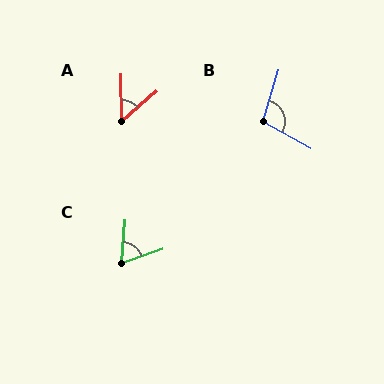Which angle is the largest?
B, at approximately 103 degrees.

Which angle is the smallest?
A, at approximately 49 degrees.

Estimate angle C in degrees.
Approximately 66 degrees.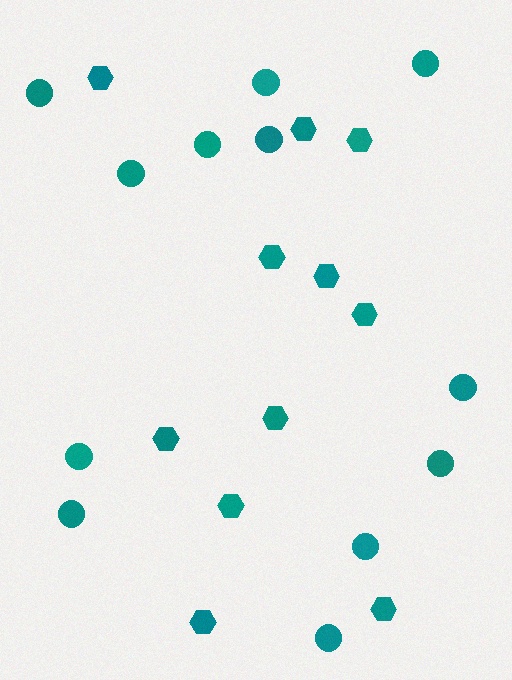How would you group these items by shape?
There are 2 groups: one group of hexagons (11) and one group of circles (12).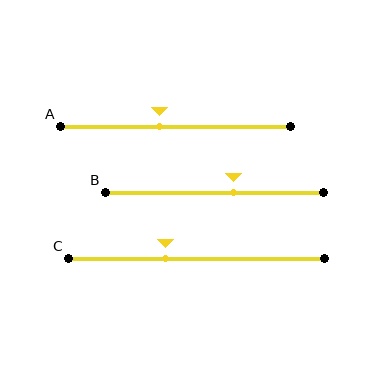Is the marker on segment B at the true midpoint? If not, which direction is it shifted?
No, the marker on segment B is shifted to the right by about 9% of the segment length.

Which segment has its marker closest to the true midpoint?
Segment A has its marker closest to the true midpoint.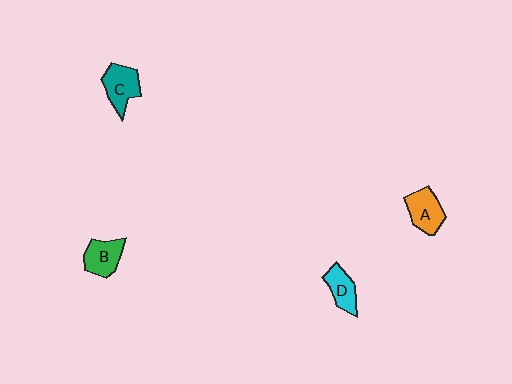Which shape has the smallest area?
Shape D (cyan).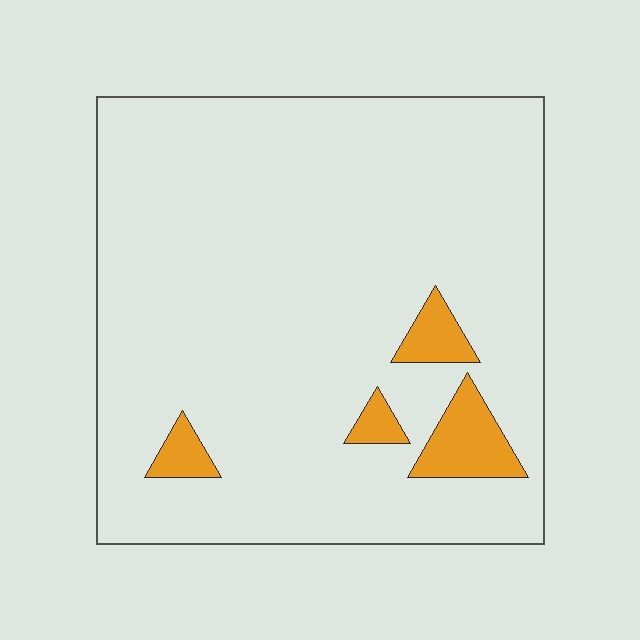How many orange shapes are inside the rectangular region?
4.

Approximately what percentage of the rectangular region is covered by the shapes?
Approximately 5%.